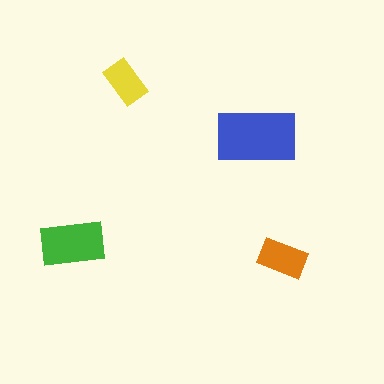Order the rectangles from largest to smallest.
the blue one, the green one, the orange one, the yellow one.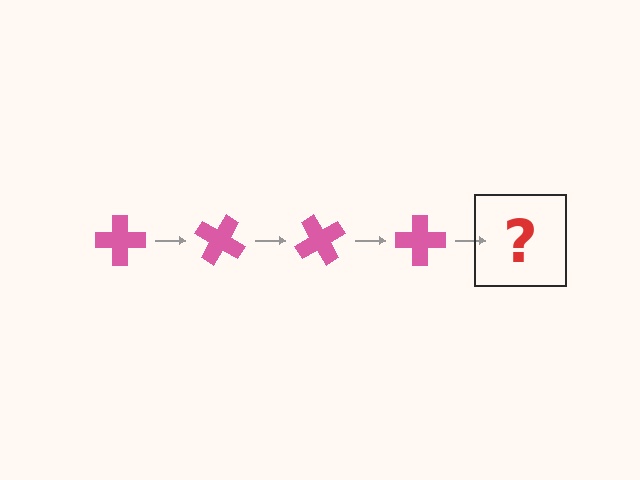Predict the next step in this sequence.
The next step is a pink cross rotated 120 degrees.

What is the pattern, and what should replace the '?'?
The pattern is that the cross rotates 30 degrees each step. The '?' should be a pink cross rotated 120 degrees.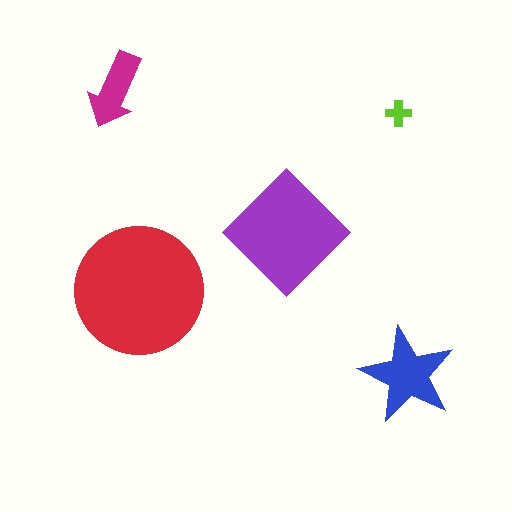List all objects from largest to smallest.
The red circle, the purple diamond, the blue star, the magenta arrow, the lime cross.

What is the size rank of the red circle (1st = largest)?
1st.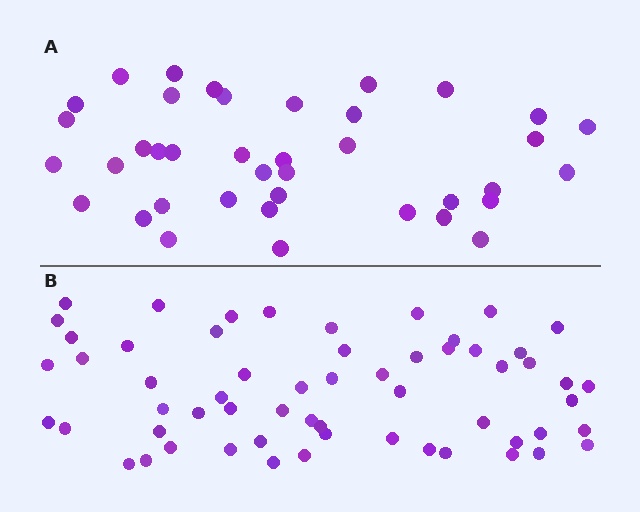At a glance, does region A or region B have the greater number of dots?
Region B (the bottom region) has more dots.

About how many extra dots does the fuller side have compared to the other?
Region B has approximately 20 more dots than region A.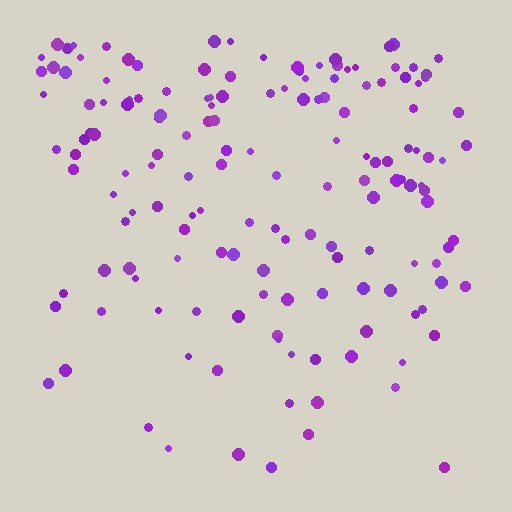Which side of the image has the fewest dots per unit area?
The bottom.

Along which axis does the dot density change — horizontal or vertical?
Vertical.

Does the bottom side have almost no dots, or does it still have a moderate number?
Still a moderate number, just noticeably fewer than the top.